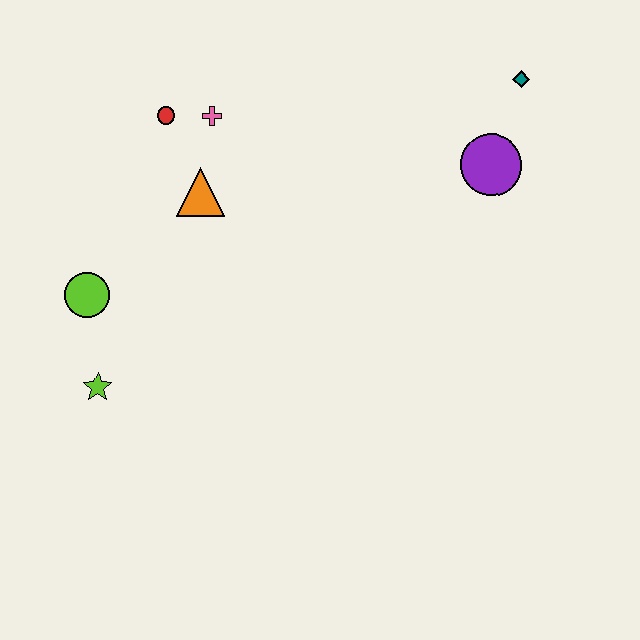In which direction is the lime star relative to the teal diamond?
The lime star is to the left of the teal diamond.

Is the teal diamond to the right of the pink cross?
Yes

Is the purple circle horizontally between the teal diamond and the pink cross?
Yes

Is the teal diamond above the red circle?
Yes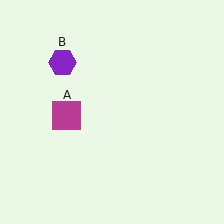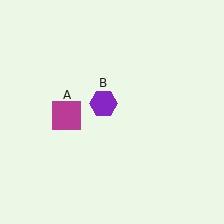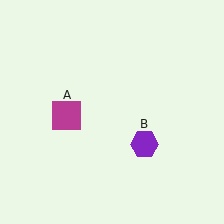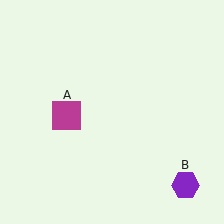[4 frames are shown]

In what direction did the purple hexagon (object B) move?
The purple hexagon (object B) moved down and to the right.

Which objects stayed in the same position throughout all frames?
Magenta square (object A) remained stationary.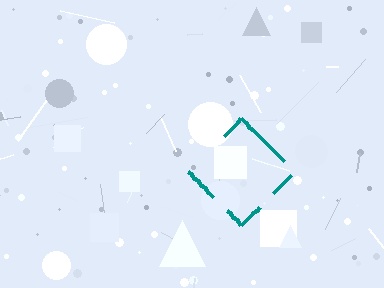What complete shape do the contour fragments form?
The contour fragments form a diamond.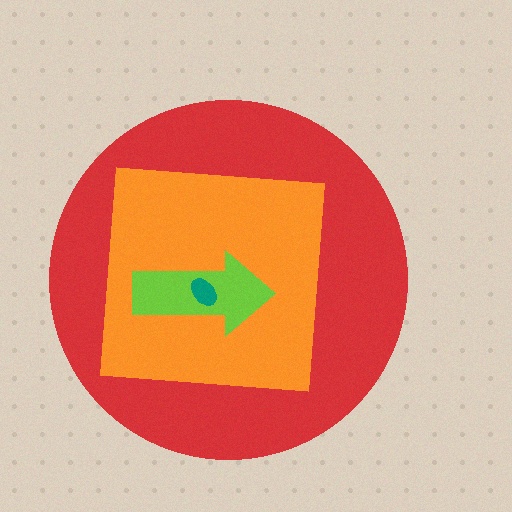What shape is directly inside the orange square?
The lime arrow.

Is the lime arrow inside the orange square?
Yes.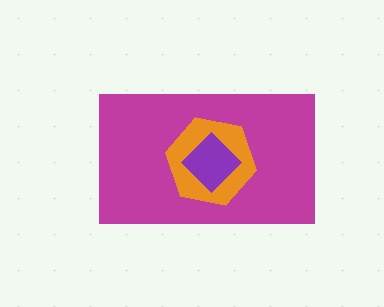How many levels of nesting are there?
3.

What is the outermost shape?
The magenta rectangle.